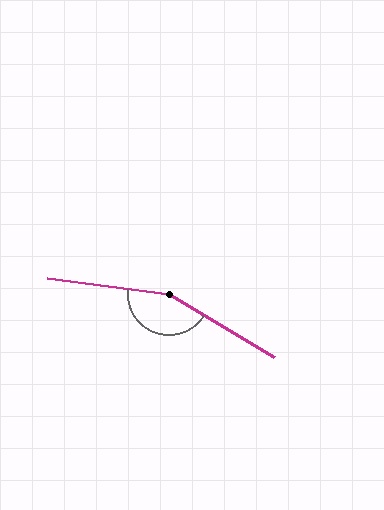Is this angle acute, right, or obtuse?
It is obtuse.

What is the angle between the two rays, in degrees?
Approximately 156 degrees.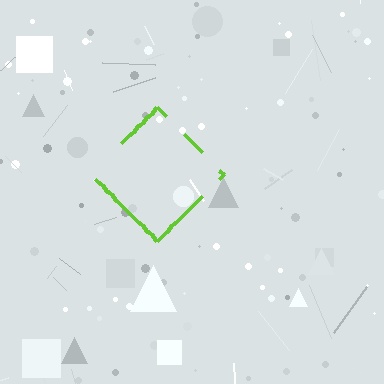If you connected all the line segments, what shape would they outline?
They would outline a diamond.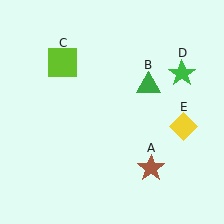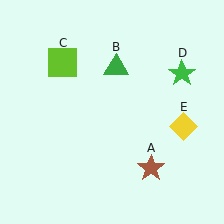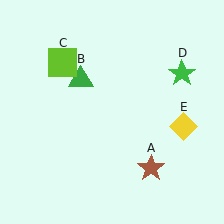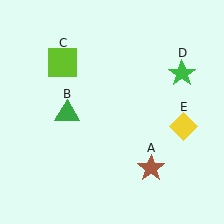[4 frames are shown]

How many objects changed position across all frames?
1 object changed position: green triangle (object B).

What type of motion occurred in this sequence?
The green triangle (object B) rotated counterclockwise around the center of the scene.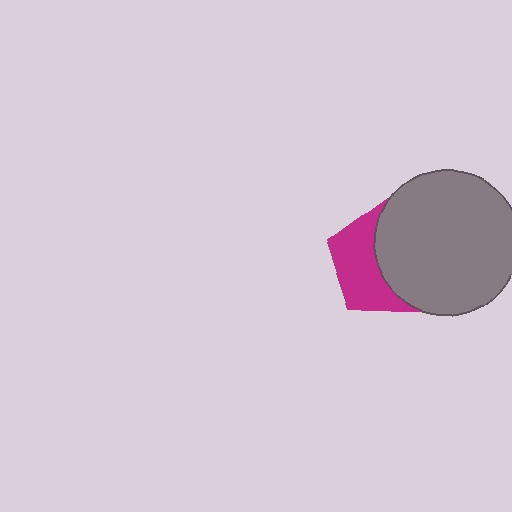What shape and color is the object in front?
The object in front is a gray circle.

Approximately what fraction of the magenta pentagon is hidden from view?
Roughly 53% of the magenta pentagon is hidden behind the gray circle.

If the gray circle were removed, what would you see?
You would see the complete magenta pentagon.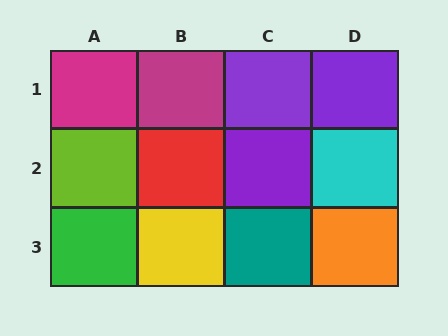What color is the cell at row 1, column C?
Purple.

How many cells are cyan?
1 cell is cyan.